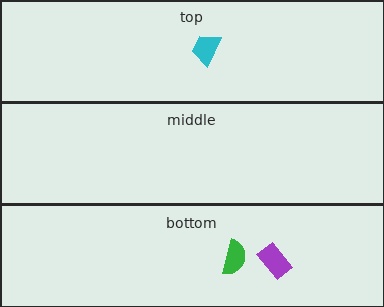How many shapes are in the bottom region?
2.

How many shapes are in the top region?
1.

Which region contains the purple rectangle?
The bottom region.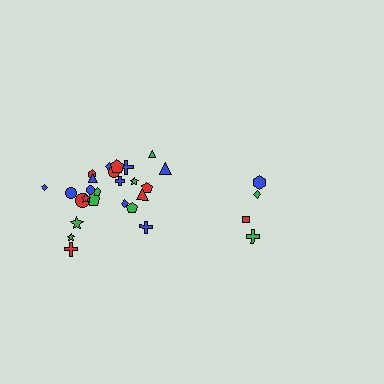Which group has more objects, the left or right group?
The left group.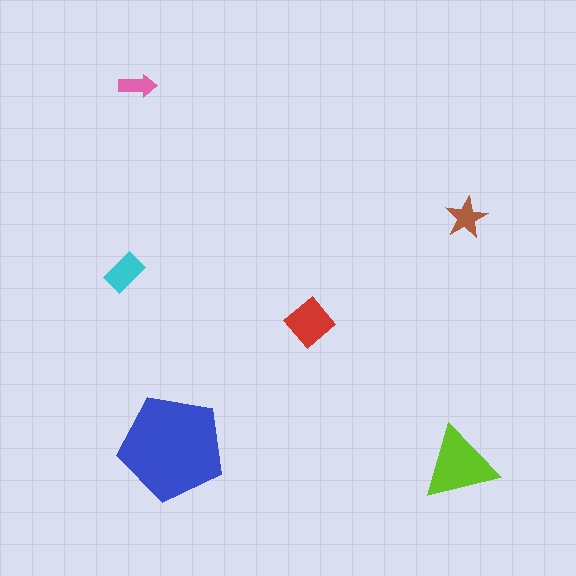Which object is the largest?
The blue pentagon.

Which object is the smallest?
The pink arrow.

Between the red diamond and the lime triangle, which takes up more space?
The lime triangle.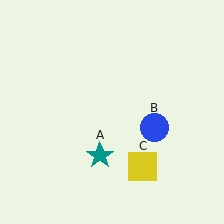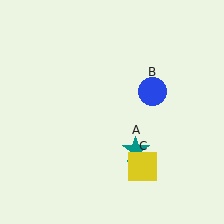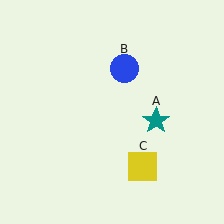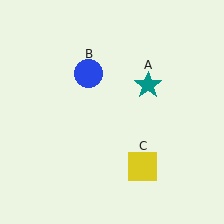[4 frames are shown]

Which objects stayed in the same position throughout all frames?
Yellow square (object C) remained stationary.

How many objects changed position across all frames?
2 objects changed position: teal star (object A), blue circle (object B).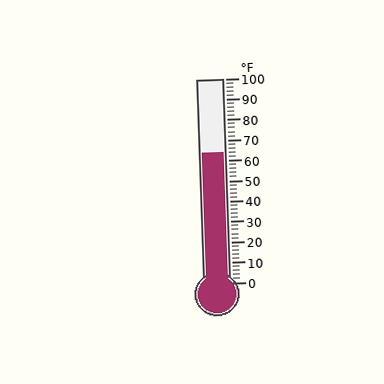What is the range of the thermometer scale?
The thermometer scale ranges from 0°F to 100°F.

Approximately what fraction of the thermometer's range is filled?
The thermometer is filled to approximately 65% of its range.